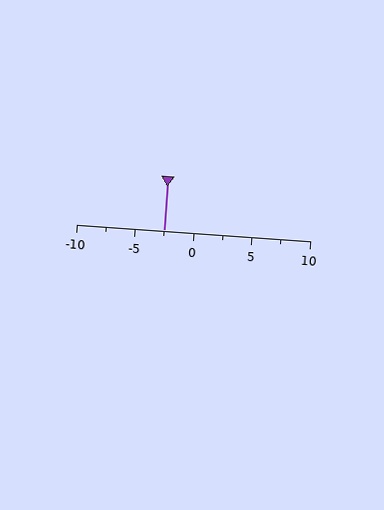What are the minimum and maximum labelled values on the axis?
The axis runs from -10 to 10.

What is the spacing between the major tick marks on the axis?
The major ticks are spaced 5 apart.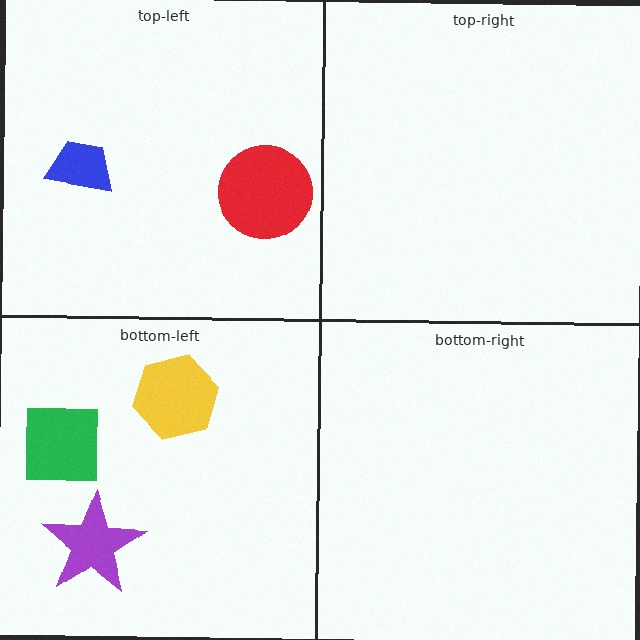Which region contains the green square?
The bottom-left region.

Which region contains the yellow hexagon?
The bottom-left region.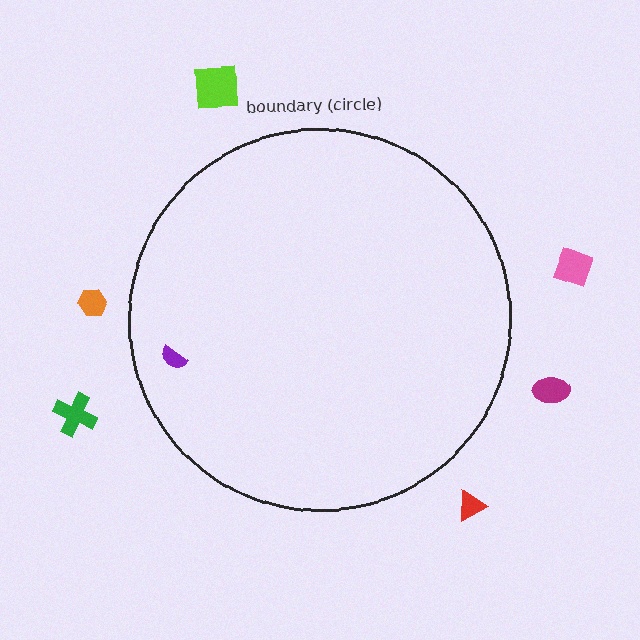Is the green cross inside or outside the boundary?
Outside.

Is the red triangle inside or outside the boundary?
Outside.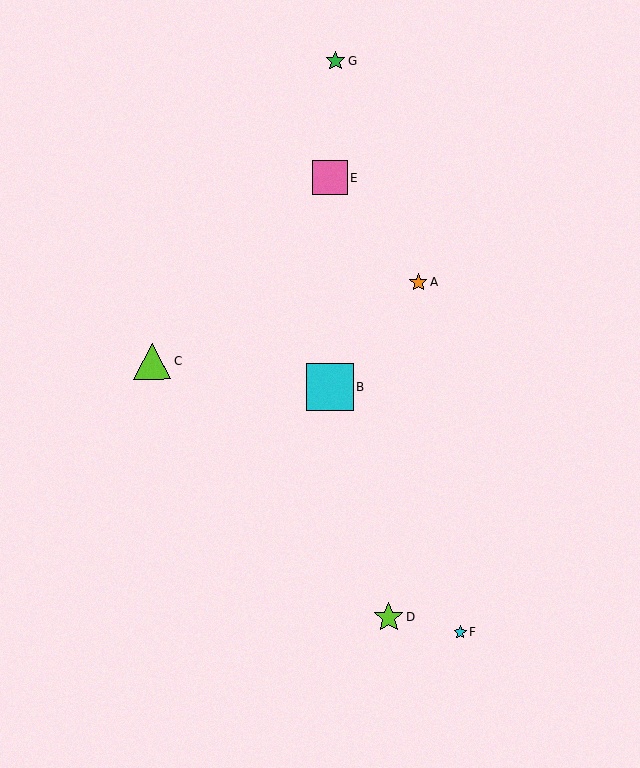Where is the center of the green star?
The center of the green star is at (335, 61).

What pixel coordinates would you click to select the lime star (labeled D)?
Click at (389, 618) to select the lime star D.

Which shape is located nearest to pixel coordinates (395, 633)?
The lime star (labeled D) at (389, 618) is nearest to that location.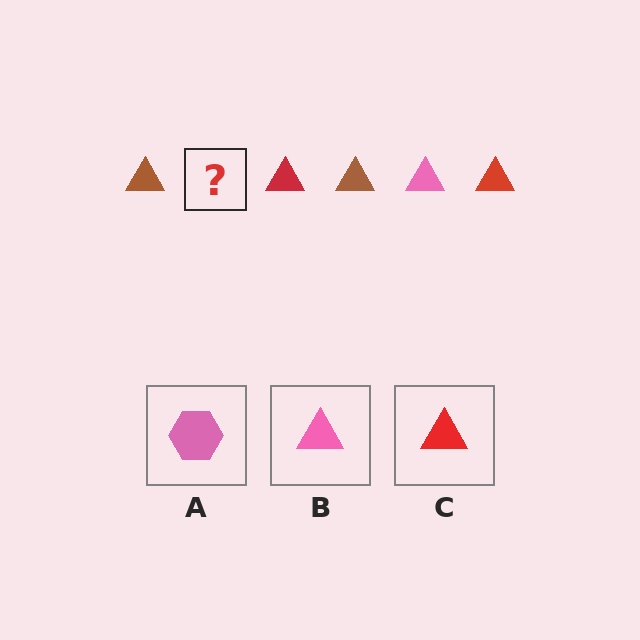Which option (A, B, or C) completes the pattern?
B.